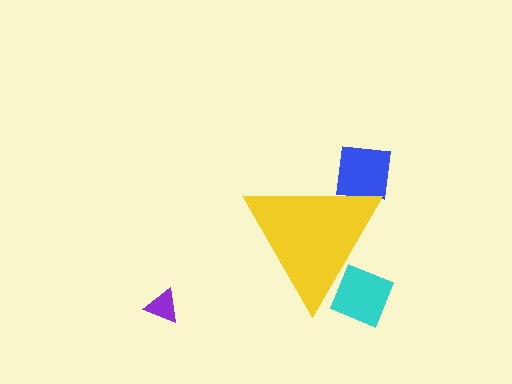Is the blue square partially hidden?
Yes, the blue square is partially hidden behind the yellow triangle.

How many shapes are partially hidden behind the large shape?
2 shapes are partially hidden.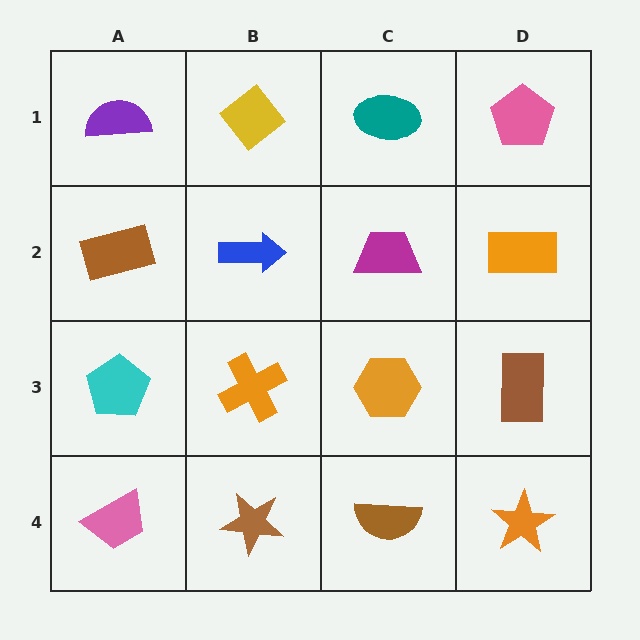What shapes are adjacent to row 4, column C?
An orange hexagon (row 3, column C), a brown star (row 4, column B), an orange star (row 4, column D).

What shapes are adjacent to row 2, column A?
A purple semicircle (row 1, column A), a cyan pentagon (row 3, column A), a blue arrow (row 2, column B).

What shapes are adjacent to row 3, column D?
An orange rectangle (row 2, column D), an orange star (row 4, column D), an orange hexagon (row 3, column C).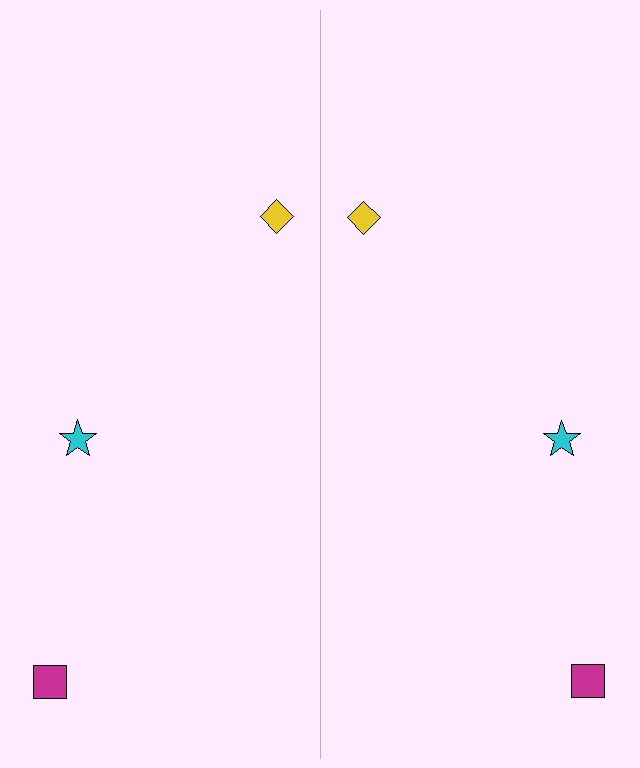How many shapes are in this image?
There are 6 shapes in this image.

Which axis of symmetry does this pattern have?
The pattern has a vertical axis of symmetry running through the center of the image.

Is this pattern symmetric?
Yes, this pattern has bilateral (reflection) symmetry.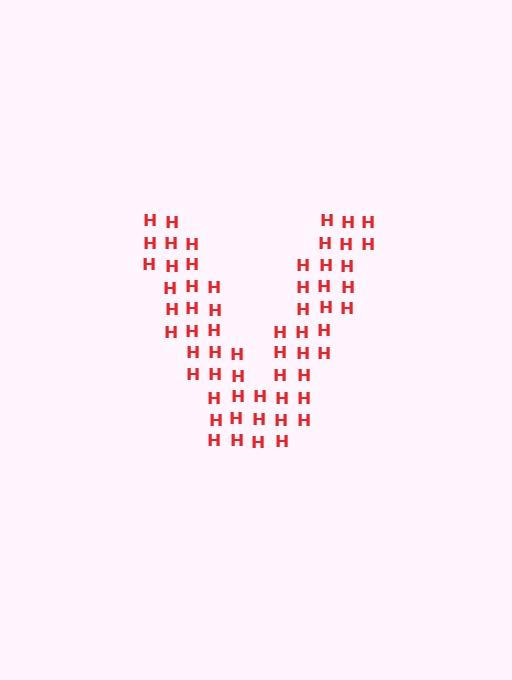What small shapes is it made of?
It is made of small letter H's.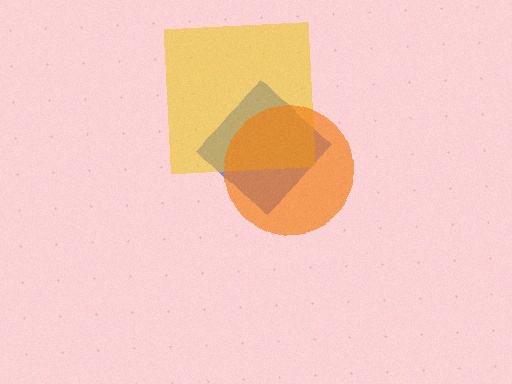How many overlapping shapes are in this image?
There are 3 overlapping shapes in the image.